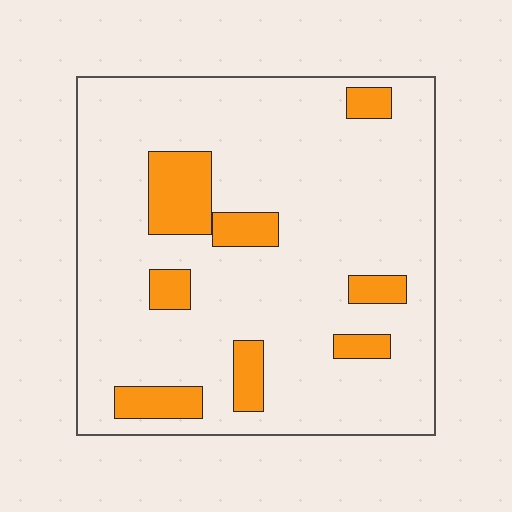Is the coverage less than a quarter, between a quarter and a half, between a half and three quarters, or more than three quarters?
Less than a quarter.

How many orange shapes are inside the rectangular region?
8.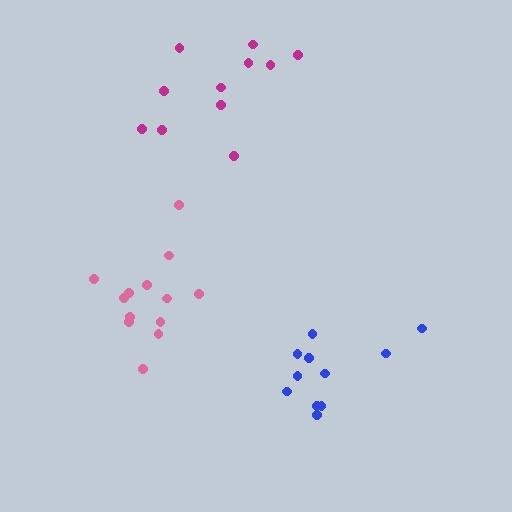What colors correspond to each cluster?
The clusters are colored: blue, magenta, pink.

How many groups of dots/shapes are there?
There are 3 groups.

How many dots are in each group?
Group 1: 11 dots, Group 2: 11 dots, Group 3: 13 dots (35 total).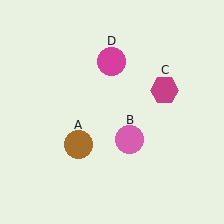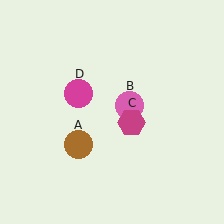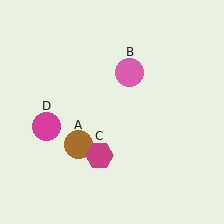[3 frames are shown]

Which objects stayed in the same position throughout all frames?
Brown circle (object A) remained stationary.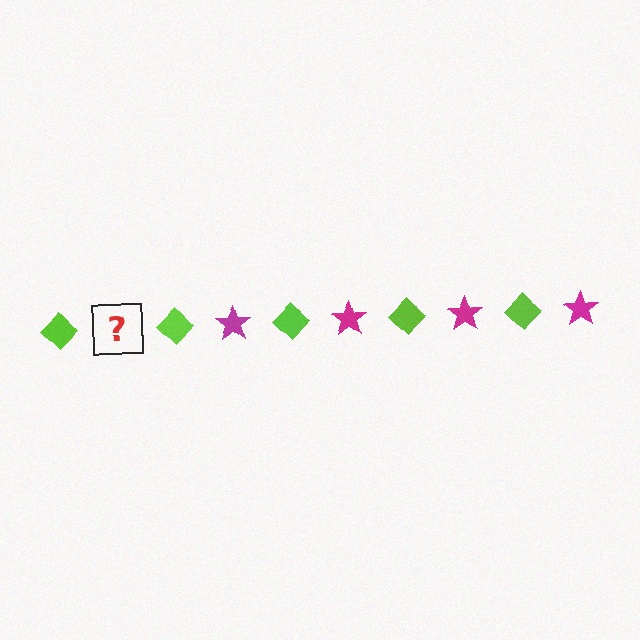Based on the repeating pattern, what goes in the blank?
The blank should be a magenta star.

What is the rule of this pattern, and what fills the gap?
The rule is that the pattern alternates between lime diamond and magenta star. The gap should be filled with a magenta star.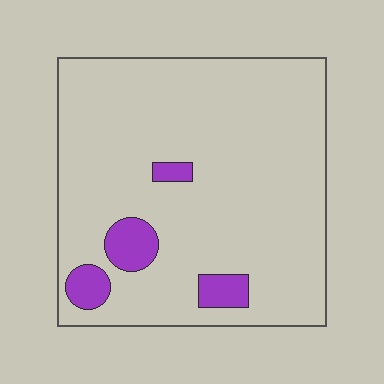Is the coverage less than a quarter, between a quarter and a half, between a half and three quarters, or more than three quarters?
Less than a quarter.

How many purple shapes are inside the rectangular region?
4.